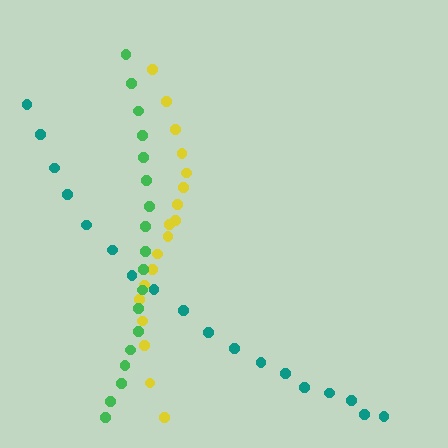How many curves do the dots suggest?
There are 3 distinct paths.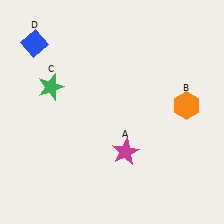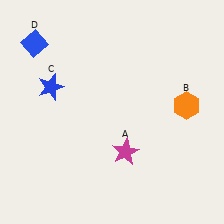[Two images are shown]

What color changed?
The star (C) changed from green in Image 1 to blue in Image 2.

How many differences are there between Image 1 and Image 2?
There is 1 difference between the two images.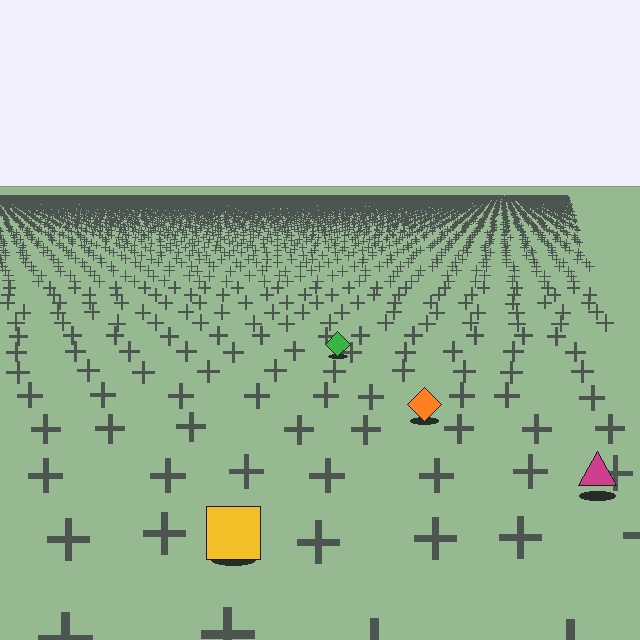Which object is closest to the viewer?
The yellow square is closest. The texture marks near it are larger and more spread out.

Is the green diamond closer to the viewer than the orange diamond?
No. The orange diamond is closer — you can tell from the texture gradient: the ground texture is coarser near it.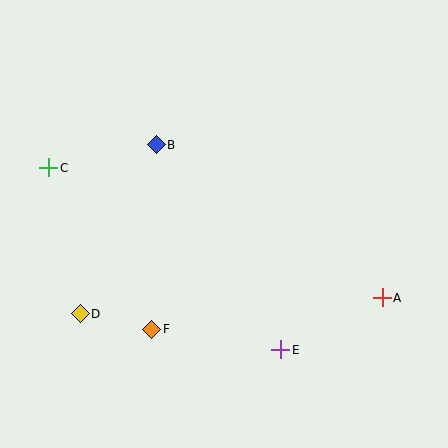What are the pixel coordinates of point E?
Point E is at (281, 350).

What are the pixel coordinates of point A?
Point A is at (382, 298).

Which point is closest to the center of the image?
Point B at (156, 145) is closest to the center.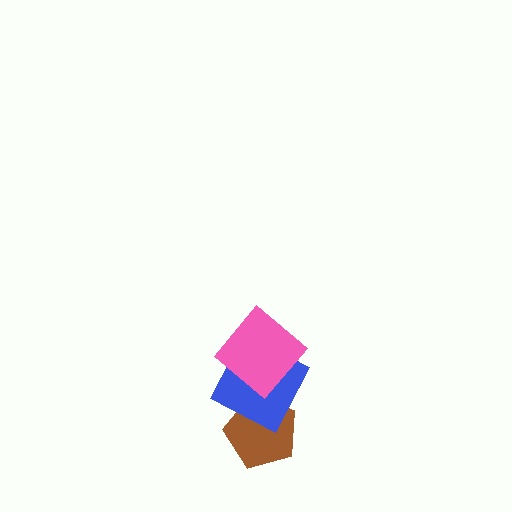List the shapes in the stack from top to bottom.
From top to bottom: the pink diamond, the blue square, the brown pentagon.